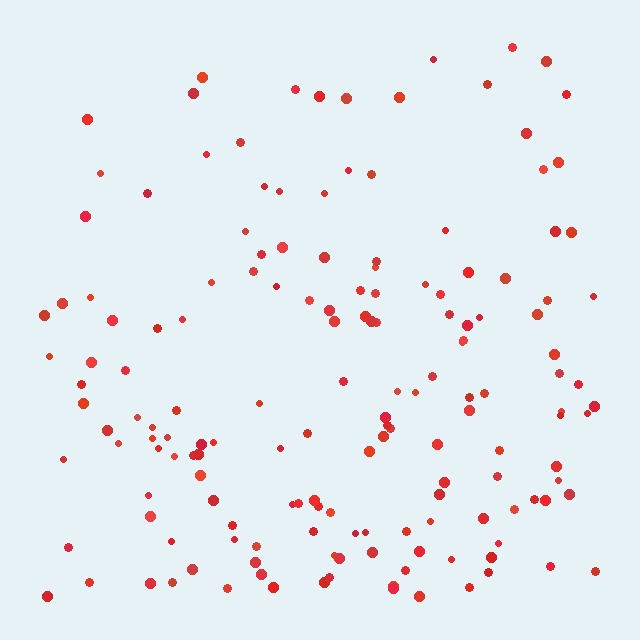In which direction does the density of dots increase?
From top to bottom, with the bottom side densest.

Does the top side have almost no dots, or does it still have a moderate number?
Still a moderate number, just noticeably fewer than the bottom.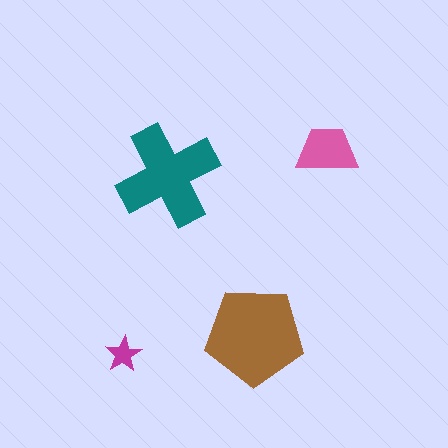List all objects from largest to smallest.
The brown pentagon, the teal cross, the pink trapezoid, the magenta star.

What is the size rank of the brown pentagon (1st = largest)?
1st.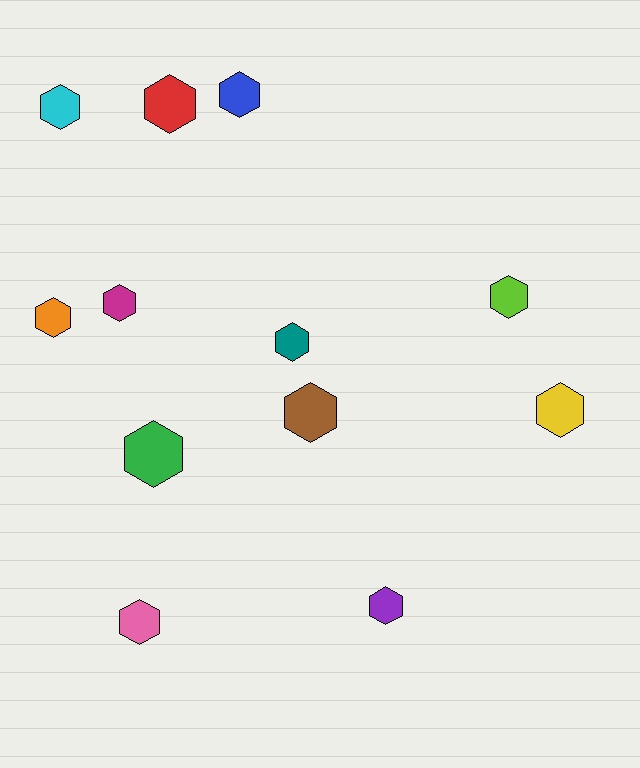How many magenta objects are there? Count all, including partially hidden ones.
There is 1 magenta object.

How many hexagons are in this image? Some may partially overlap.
There are 12 hexagons.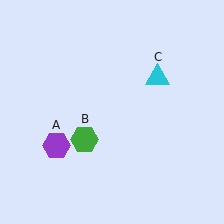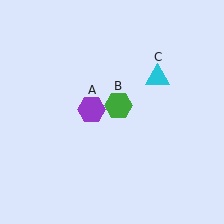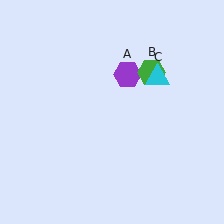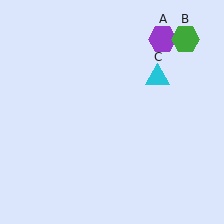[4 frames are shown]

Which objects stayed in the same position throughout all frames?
Cyan triangle (object C) remained stationary.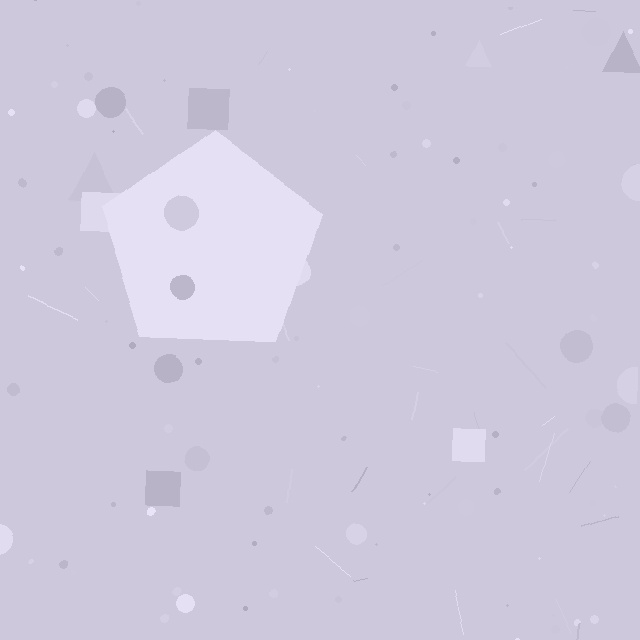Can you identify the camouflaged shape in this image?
The camouflaged shape is a pentagon.